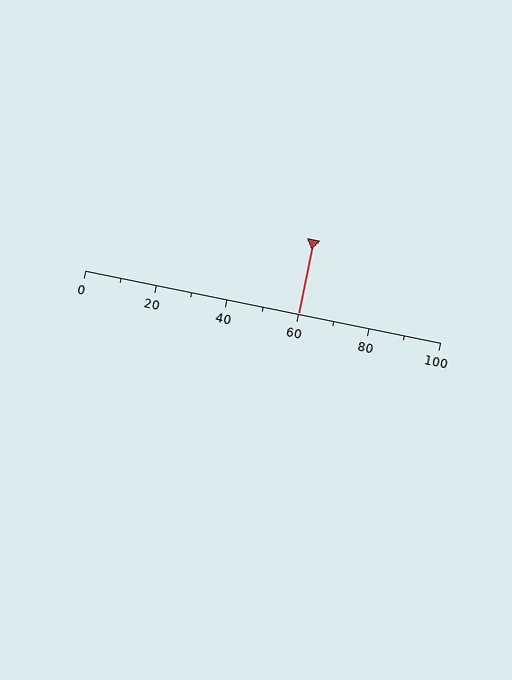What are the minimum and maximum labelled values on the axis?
The axis runs from 0 to 100.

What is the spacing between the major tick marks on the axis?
The major ticks are spaced 20 apart.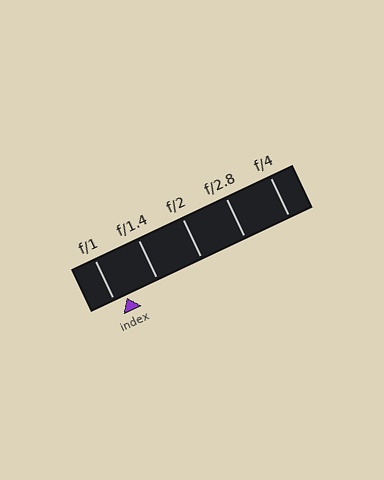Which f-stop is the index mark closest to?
The index mark is closest to f/1.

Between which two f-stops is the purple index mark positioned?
The index mark is between f/1 and f/1.4.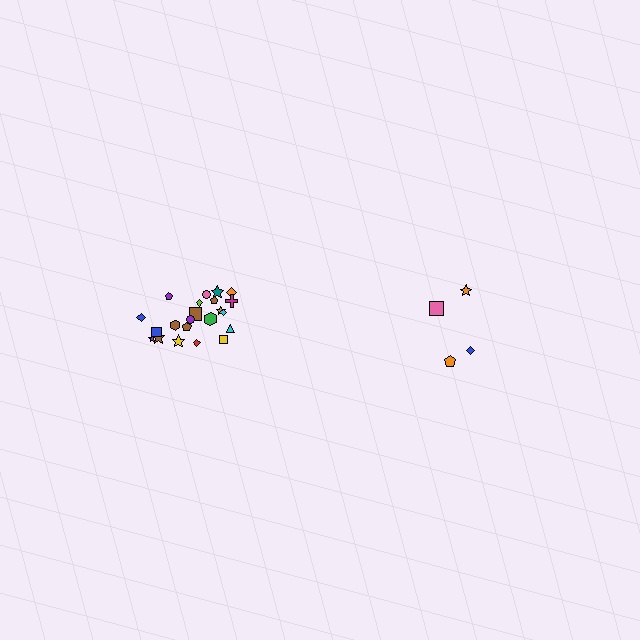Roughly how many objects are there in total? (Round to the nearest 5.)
Roughly 25 objects in total.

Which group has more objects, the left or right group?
The left group.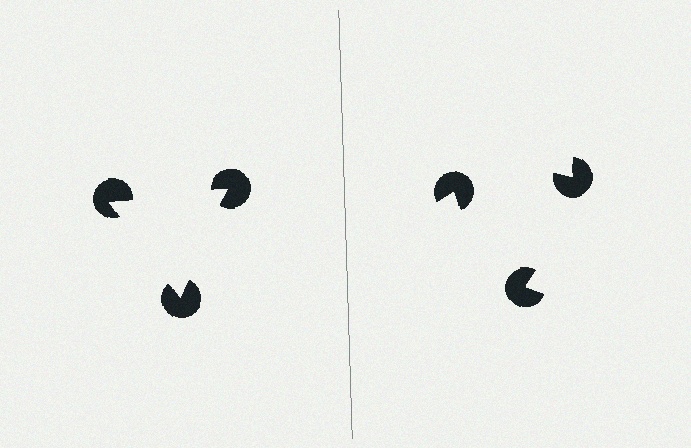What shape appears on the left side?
An illusory triangle.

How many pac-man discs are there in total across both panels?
6 — 3 on each side.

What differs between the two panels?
The pac-man discs are positioned identically on both sides; only the wedge orientations differ. On the left they align to a triangle; on the right they are misaligned.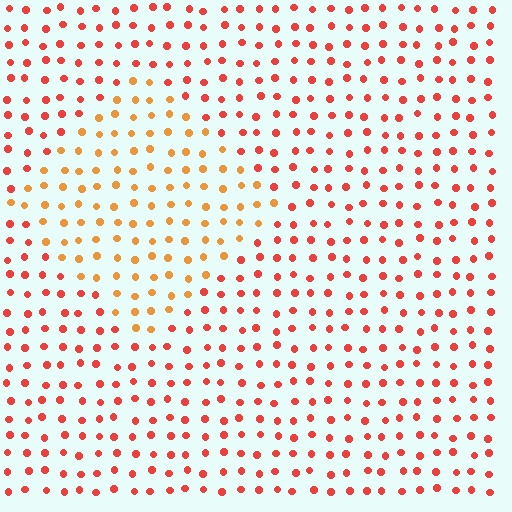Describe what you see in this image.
The image is filled with small red elements in a uniform arrangement. A diamond-shaped region is visible where the elements are tinted to a slightly different hue, forming a subtle color boundary.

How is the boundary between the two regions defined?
The boundary is defined purely by a slight shift in hue (about 30 degrees). Spacing, size, and orientation are identical on both sides.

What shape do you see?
I see a diamond.